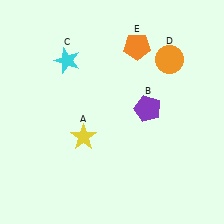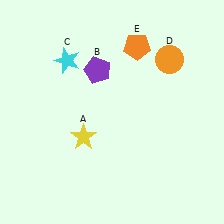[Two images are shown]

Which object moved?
The purple pentagon (B) moved left.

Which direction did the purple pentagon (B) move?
The purple pentagon (B) moved left.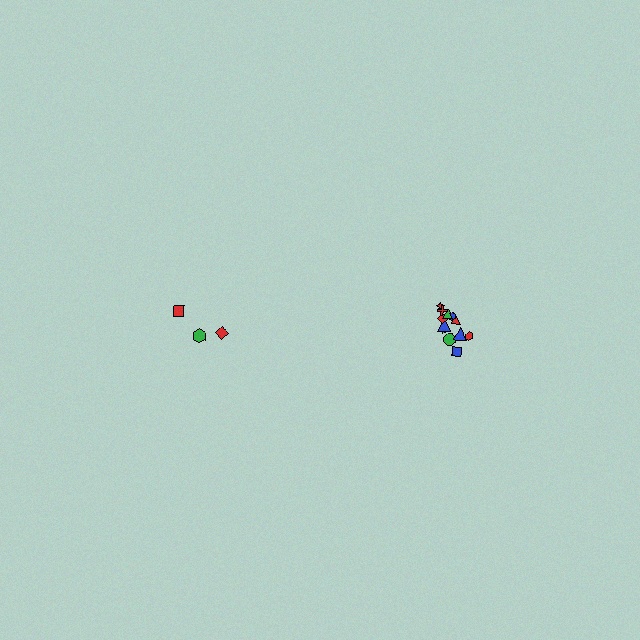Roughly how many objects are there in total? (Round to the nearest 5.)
Roughly 15 objects in total.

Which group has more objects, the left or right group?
The right group.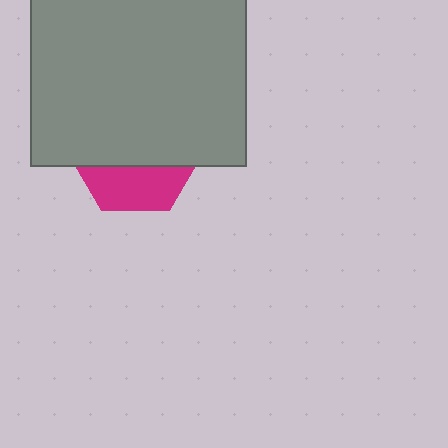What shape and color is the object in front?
The object in front is a gray rectangle.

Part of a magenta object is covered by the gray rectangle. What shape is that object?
It is a hexagon.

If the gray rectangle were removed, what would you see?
You would see the complete magenta hexagon.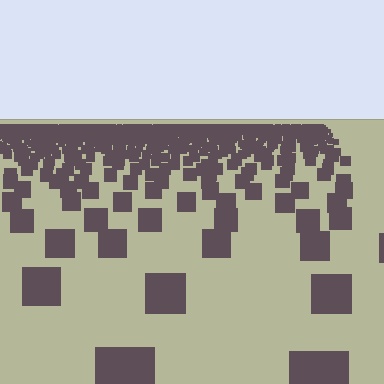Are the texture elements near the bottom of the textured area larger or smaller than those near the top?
Larger. Near the bottom, elements are closer to the viewer and appear at a bigger on-screen size.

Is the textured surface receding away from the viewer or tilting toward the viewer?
The surface is receding away from the viewer. Texture elements get smaller and denser toward the top.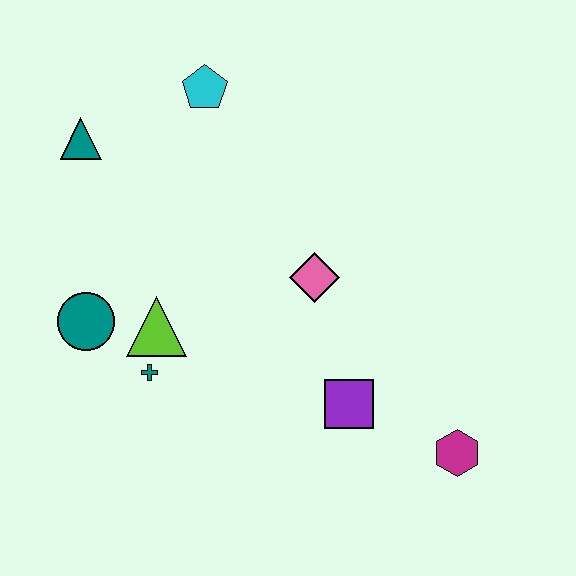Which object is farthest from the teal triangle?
The magenta hexagon is farthest from the teal triangle.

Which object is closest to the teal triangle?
The cyan pentagon is closest to the teal triangle.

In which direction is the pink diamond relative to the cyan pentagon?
The pink diamond is below the cyan pentagon.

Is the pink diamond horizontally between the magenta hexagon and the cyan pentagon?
Yes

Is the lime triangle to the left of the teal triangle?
No